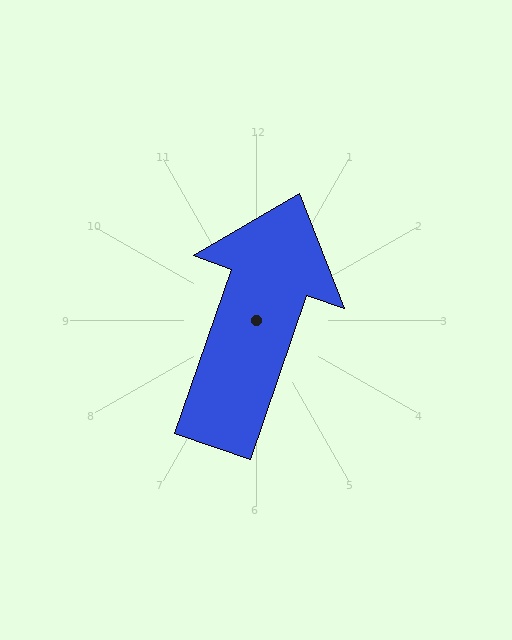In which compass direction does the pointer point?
North.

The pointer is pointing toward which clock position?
Roughly 1 o'clock.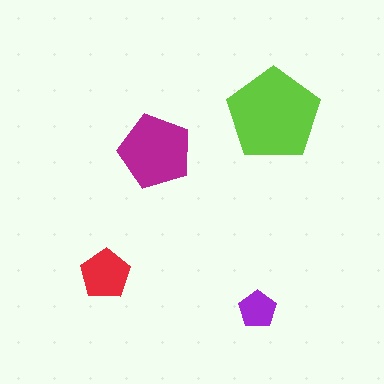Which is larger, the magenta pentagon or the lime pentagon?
The lime one.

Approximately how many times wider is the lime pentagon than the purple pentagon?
About 2.5 times wider.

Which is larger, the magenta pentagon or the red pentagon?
The magenta one.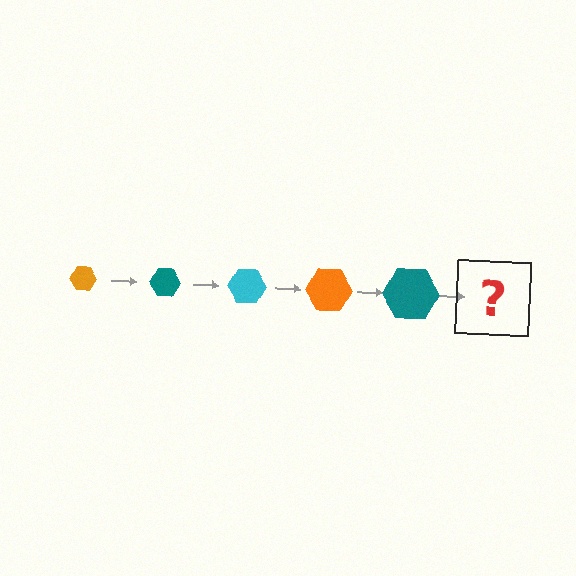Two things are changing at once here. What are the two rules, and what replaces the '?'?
The two rules are that the hexagon grows larger each step and the color cycles through orange, teal, and cyan. The '?' should be a cyan hexagon, larger than the previous one.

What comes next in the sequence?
The next element should be a cyan hexagon, larger than the previous one.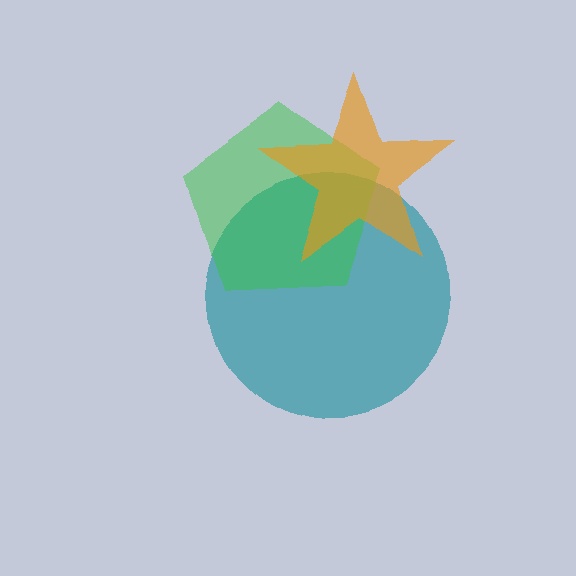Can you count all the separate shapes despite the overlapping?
Yes, there are 3 separate shapes.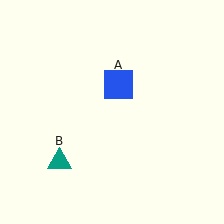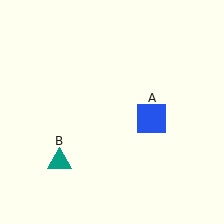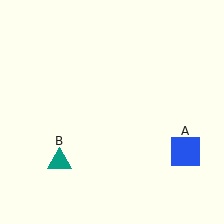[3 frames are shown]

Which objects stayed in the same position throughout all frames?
Teal triangle (object B) remained stationary.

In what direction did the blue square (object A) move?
The blue square (object A) moved down and to the right.